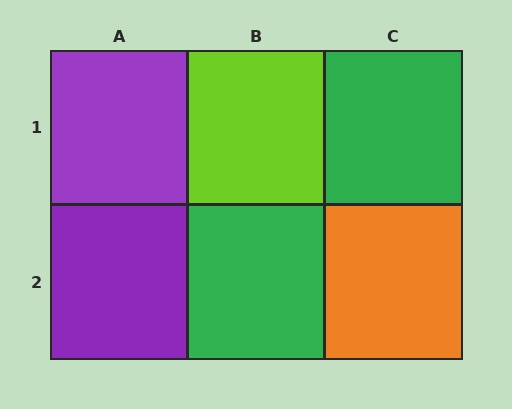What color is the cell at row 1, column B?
Lime.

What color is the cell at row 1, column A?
Purple.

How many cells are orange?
1 cell is orange.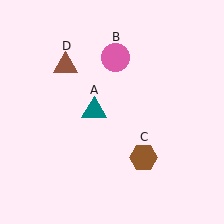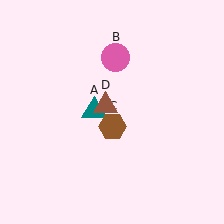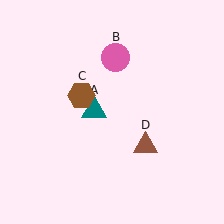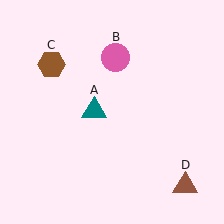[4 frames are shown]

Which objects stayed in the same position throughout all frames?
Teal triangle (object A) and pink circle (object B) remained stationary.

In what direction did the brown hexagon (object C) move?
The brown hexagon (object C) moved up and to the left.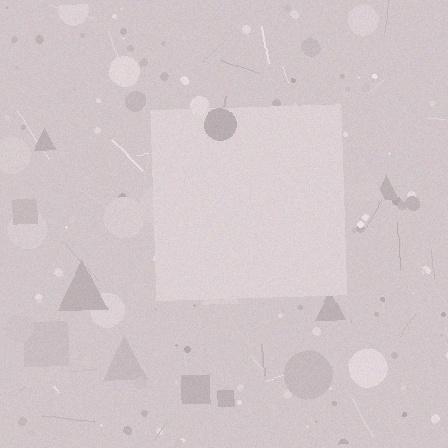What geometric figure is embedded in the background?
A square is embedded in the background.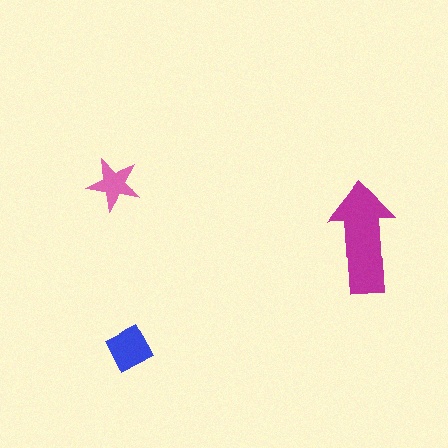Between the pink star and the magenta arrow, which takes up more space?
The magenta arrow.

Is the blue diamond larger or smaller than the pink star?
Larger.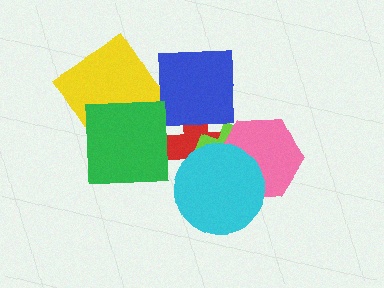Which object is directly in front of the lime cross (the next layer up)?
The pink hexagon is directly in front of the lime cross.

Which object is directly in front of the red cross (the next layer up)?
The lime cross is directly in front of the red cross.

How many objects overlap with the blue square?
1 object overlaps with the blue square.